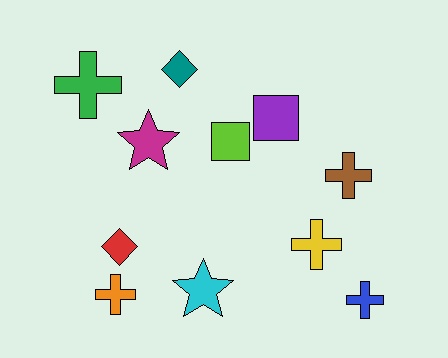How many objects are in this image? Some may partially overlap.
There are 11 objects.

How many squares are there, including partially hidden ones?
There are 2 squares.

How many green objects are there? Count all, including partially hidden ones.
There is 1 green object.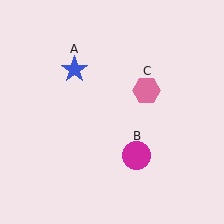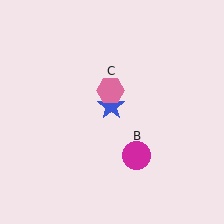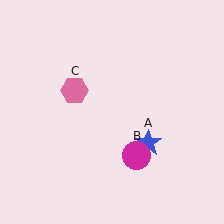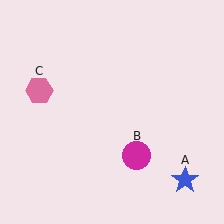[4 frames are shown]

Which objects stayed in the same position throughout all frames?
Magenta circle (object B) remained stationary.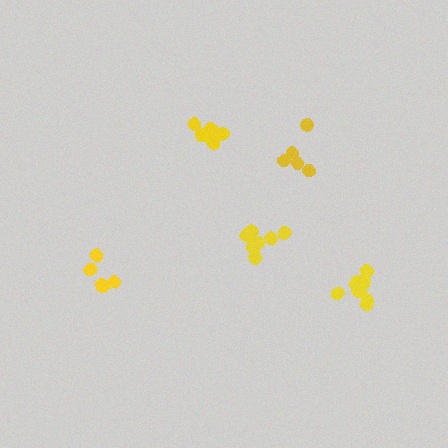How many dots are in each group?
Group 1: 9 dots, Group 2: 9 dots, Group 3: 10 dots, Group 4: 5 dots, Group 5: 5 dots (38 total).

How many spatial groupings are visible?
There are 5 spatial groupings.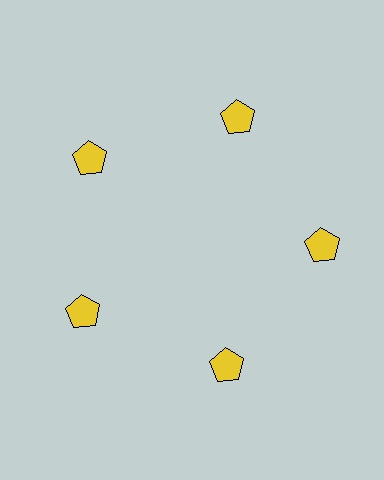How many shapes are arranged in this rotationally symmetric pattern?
There are 5 shapes, arranged in 5 groups of 1.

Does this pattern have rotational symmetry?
Yes, this pattern has 5-fold rotational symmetry. It looks the same after rotating 72 degrees around the center.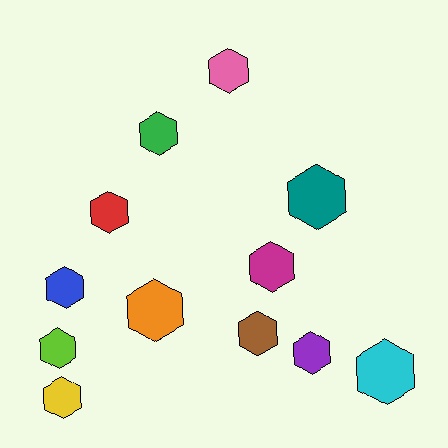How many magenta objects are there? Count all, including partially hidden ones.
There is 1 magenta object.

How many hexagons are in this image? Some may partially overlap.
There are 12 hexagons.